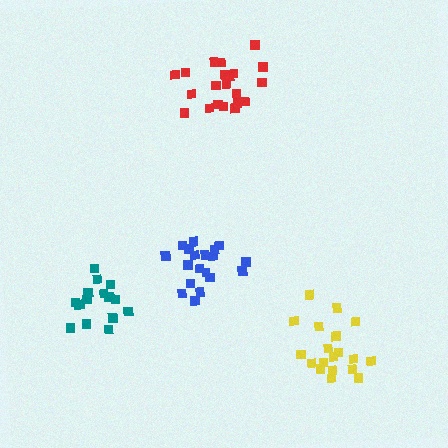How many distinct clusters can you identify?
There are 4 distinct clusters.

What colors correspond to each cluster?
The clusters are colored: yellow, blue, red, teal.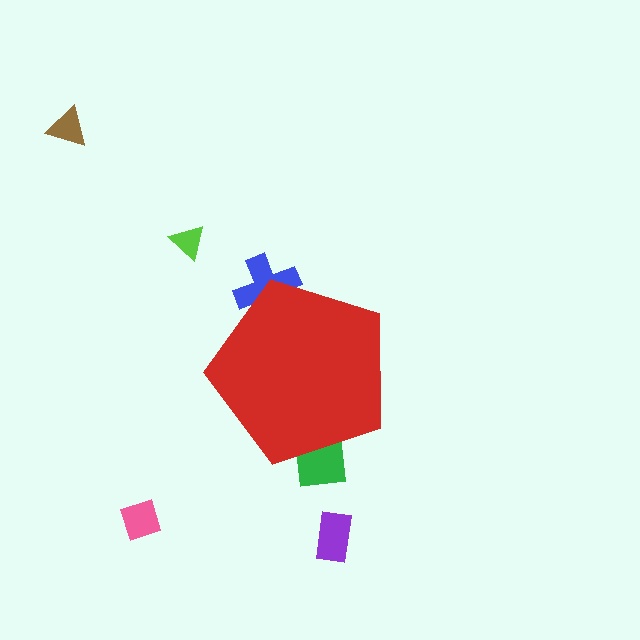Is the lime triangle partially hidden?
No, the lime triangle is fully visible.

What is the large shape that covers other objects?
A red pentagon.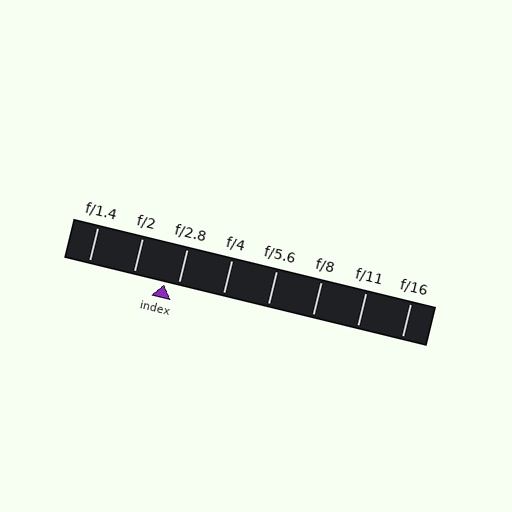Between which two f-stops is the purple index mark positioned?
The index mark is between f/2 and f/2.8.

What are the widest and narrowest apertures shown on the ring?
The widest aperture shown is f/1.4 and the narrowest is f/16.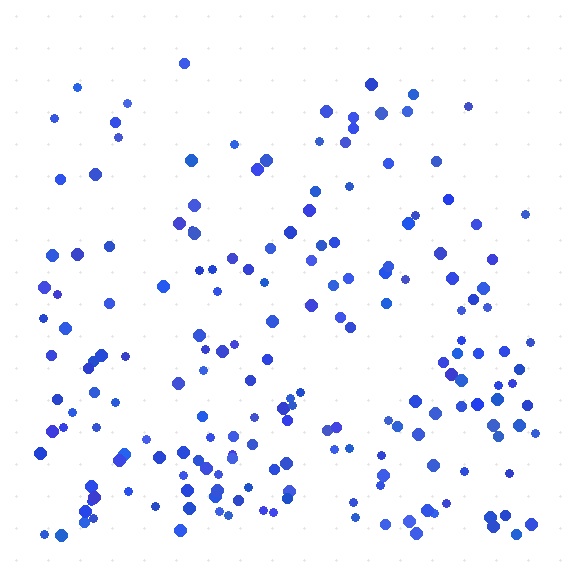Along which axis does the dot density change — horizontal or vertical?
Vertical.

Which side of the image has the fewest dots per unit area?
The top.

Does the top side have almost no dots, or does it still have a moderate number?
Still a moderate number, just noticeably fewer than the bottom.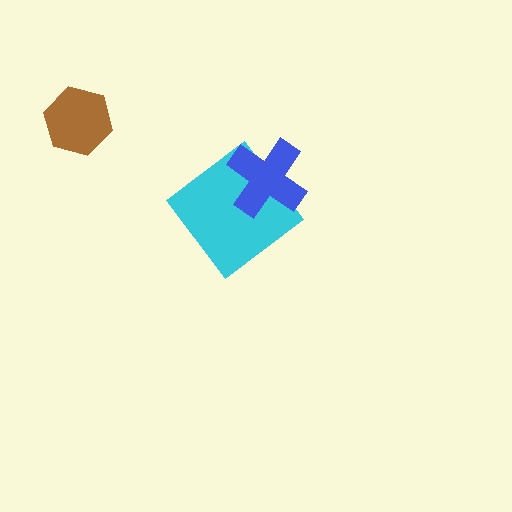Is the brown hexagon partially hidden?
No, no other shape covers it.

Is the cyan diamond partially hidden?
Yes, it is partially covered by another shape.